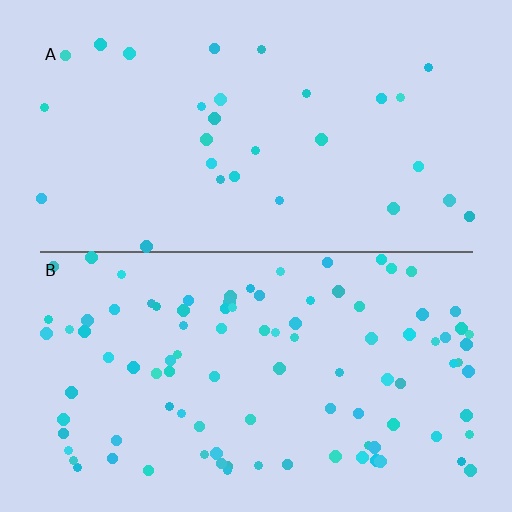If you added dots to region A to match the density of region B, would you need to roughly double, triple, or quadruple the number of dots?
Approximately triple.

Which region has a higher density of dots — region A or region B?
B (the bottom).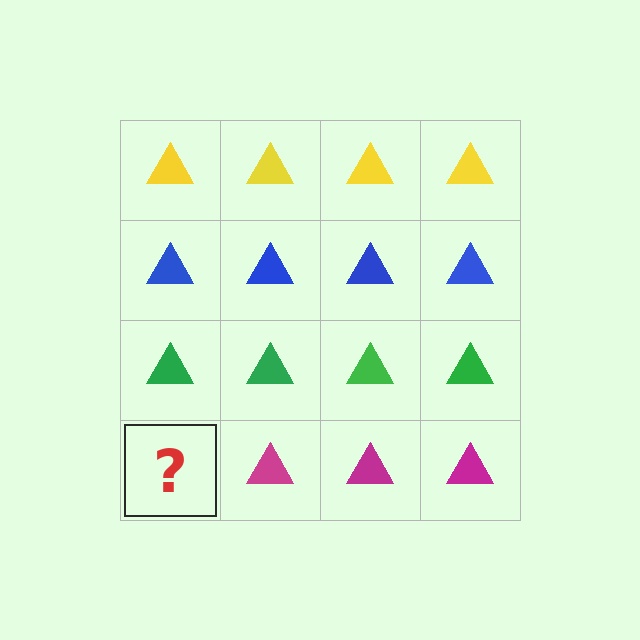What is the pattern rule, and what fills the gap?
The rule is that each row has a consistent color. The gap should be filled with a magenta triangle.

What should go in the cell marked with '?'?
The missing cell should contain a magenta triangle.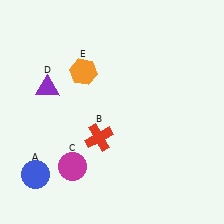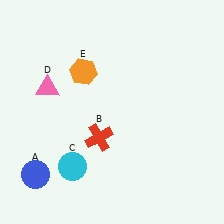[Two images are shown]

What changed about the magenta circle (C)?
In Image 1, C is magenta. In Image 2, it changed to cyan.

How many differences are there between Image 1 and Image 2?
There are 2 differences between the two images.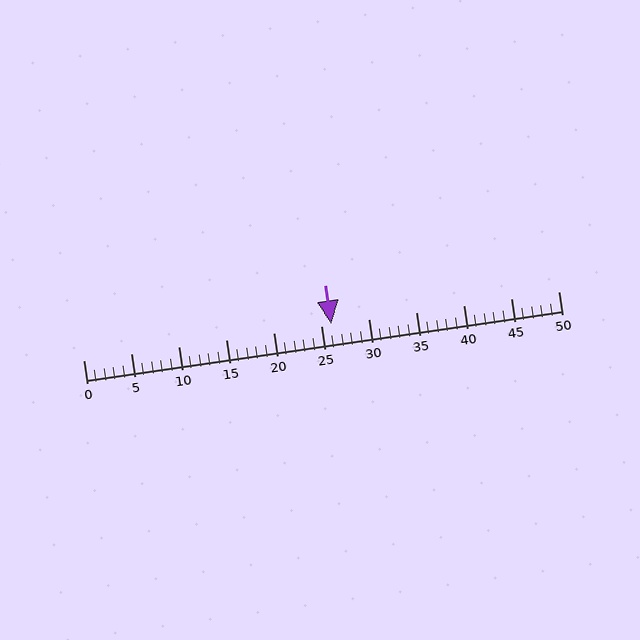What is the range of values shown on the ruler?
The ruler shows values from 0 to 50.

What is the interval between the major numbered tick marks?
The major tick marks are spaced 5 units apart.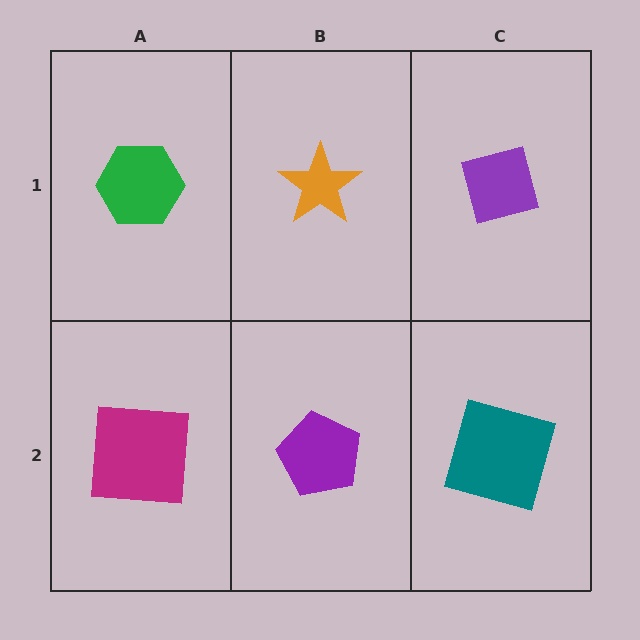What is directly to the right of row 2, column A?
A purple pentagon.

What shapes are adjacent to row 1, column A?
A magenta square (row 2, column A), an orange star (row 1, column B).